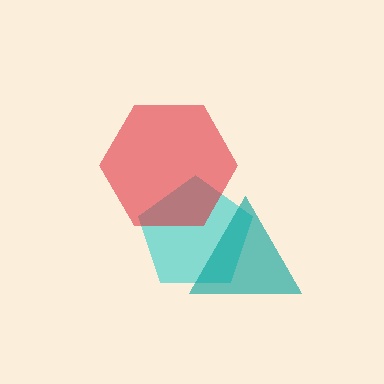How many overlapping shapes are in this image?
There are 3 overlapping shapes in the image.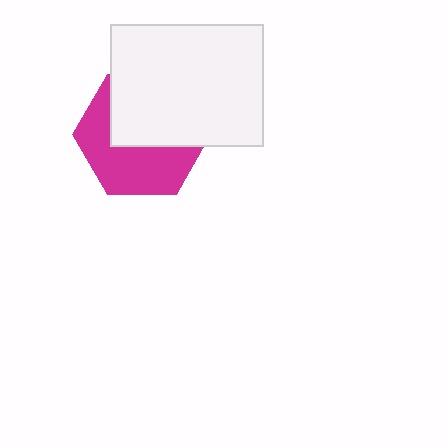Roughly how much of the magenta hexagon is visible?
About half of it is visible (roughly 49%).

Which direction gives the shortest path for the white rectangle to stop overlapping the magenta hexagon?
Moving up gives the shortest separation.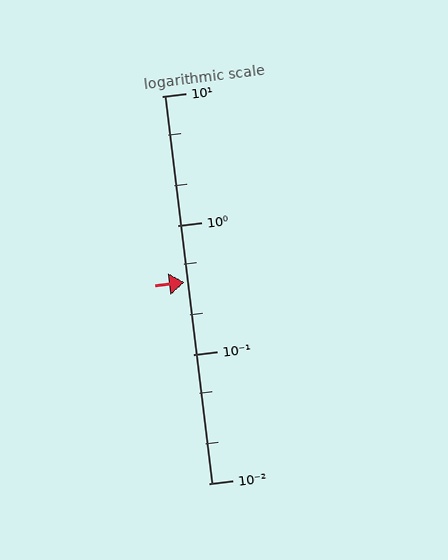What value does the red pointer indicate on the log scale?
The pointer indicates approximately 0.36.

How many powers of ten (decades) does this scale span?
The scale spans 3 decades, from 0.01 to 10.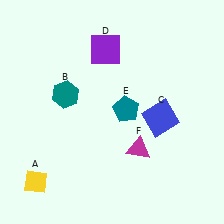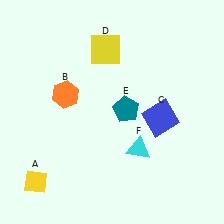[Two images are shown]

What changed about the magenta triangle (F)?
In Image 1, F is magenta. In Image 2, it changed to cyan.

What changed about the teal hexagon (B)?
In Image 1, B is teal. In Image 2, it changed to orange.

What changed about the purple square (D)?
In Image 1, D is purple. In Image 2, it changed to yellow.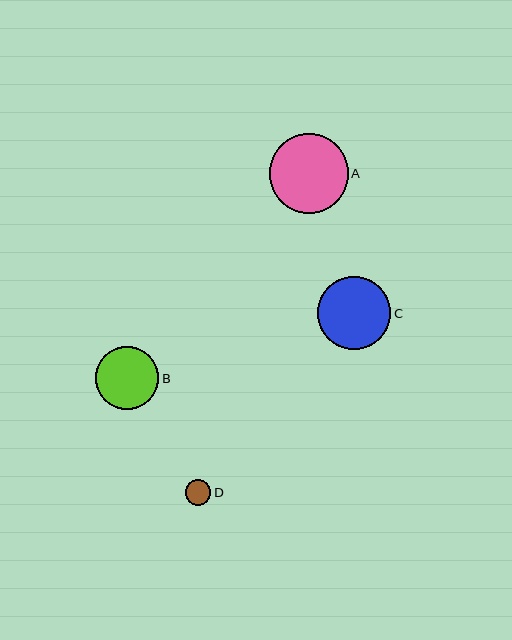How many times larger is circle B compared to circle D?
Circle B is approximately 2.5 times the size of circle D.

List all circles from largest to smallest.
From largest to smallest: A, C, B, D.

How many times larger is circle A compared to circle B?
Circle A is approximately 1.3 times the size of circle B.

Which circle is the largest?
Circle A is the largest with a size of approximately 79 pixels.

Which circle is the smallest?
Circle D is the smallest with a size of approximately 26 pixels.